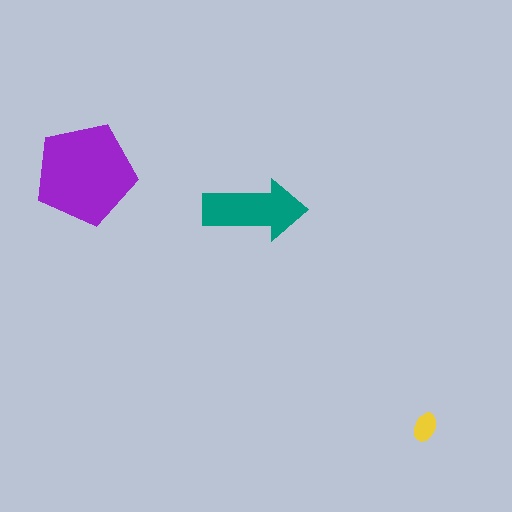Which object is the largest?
The purple pentagon.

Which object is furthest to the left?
The purple pentagon is leftmost.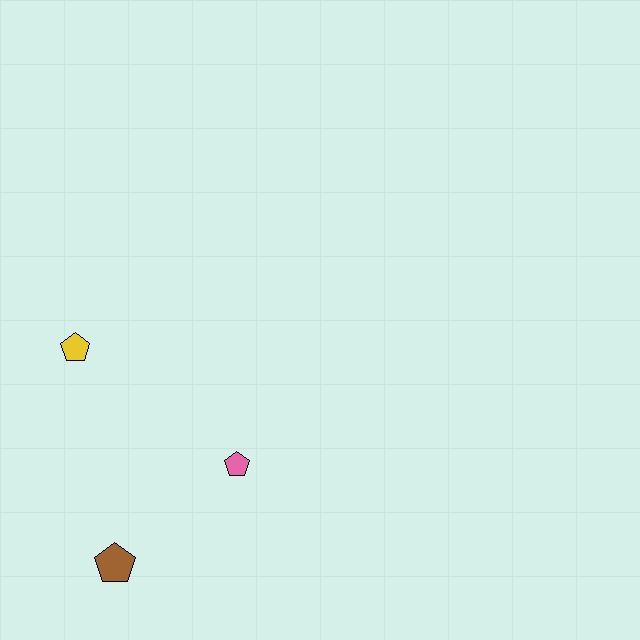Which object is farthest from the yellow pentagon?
The brown pentagon is farthest from the yellow pentagon.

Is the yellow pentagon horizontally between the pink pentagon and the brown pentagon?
No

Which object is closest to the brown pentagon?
The pink pentagon is closest to the brown pentagon.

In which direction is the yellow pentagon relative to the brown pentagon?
The yellow pentagon is above the brown pentagon.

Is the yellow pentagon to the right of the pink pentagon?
No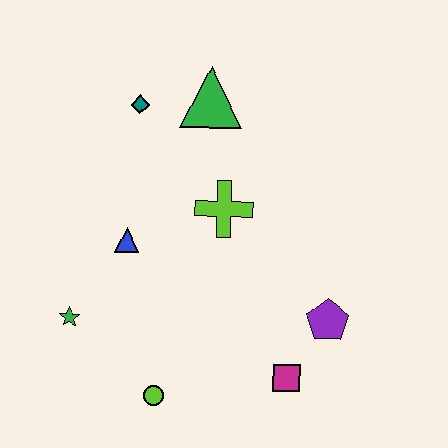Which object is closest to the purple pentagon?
The magenta square is closest to the purple pentagon.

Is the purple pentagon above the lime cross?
No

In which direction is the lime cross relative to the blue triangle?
The lime cross is to the right of the blue triangle.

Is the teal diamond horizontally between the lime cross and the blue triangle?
Yes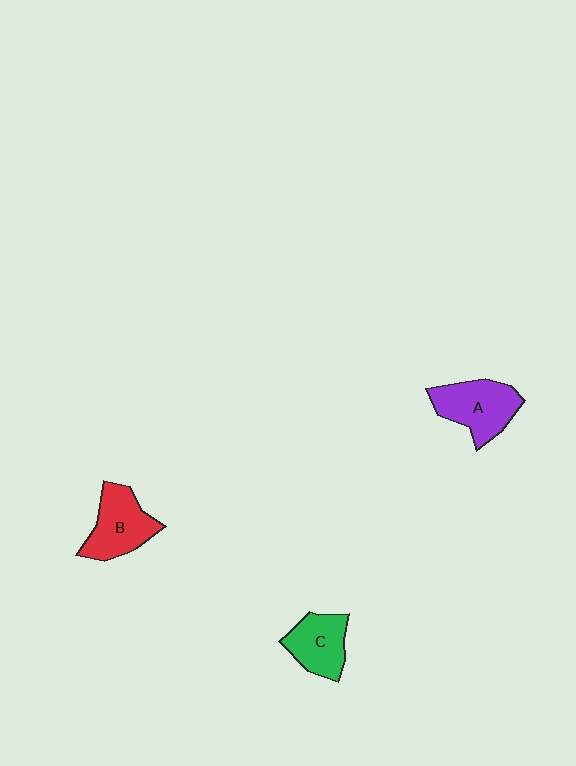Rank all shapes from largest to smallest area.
From largest to smallest: A (purple), B (red), C (green).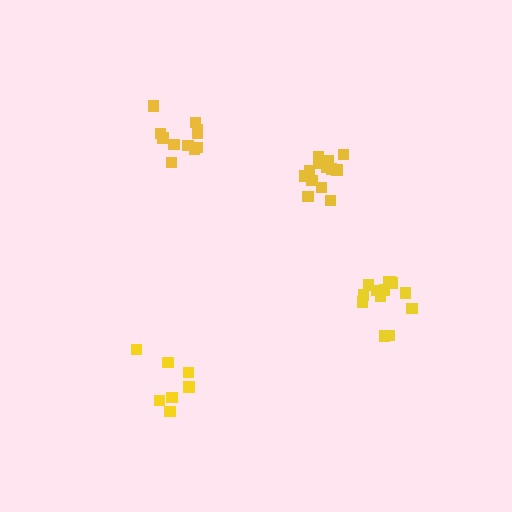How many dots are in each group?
Group 1: 14 dots, Group 2: 13 dots, Group 3: 11 dots, Group 4: 8 dots (46 total).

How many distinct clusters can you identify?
There are 4 distinct clusters.